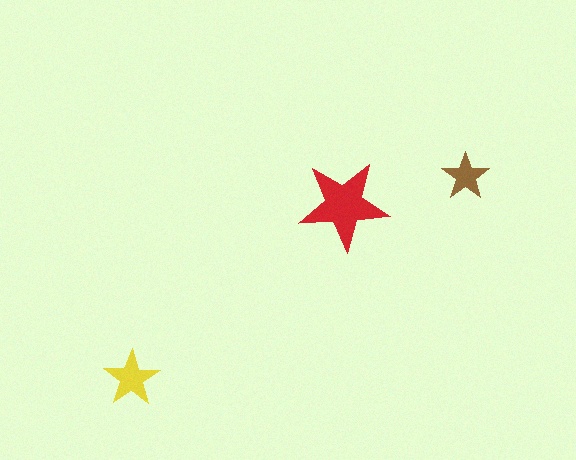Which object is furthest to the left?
The yellow star is leftmost.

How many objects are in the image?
There are 3 objects in the image.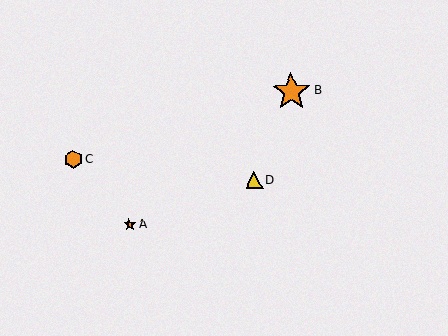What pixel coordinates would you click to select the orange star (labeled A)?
Click at (129, 224) to select the orange star A.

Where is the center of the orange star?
The center of the orange star is at (291, 91).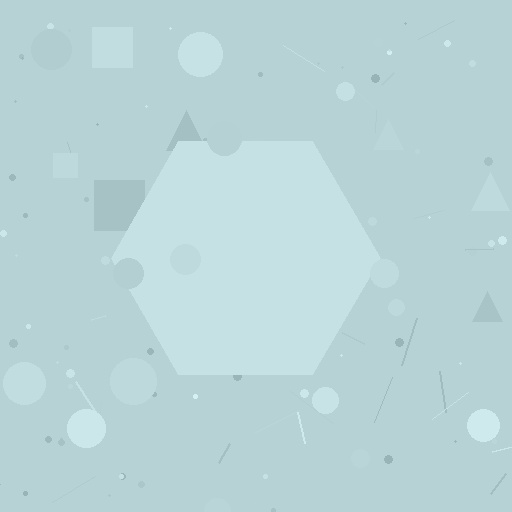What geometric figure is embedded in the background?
A hexagon is embedded in the background.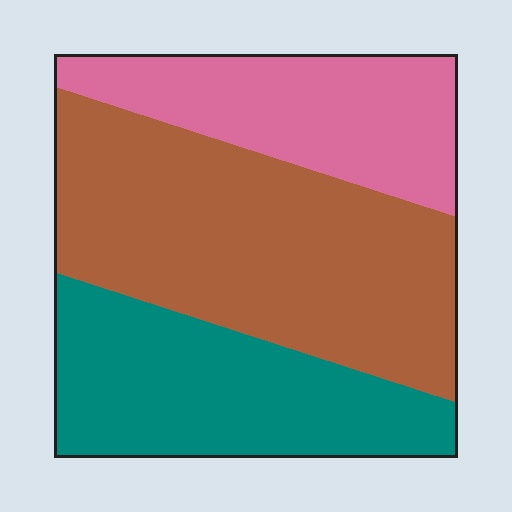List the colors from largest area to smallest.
From largest to smallest: brown, teal, pink.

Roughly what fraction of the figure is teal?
Teal covers about 30% of the figure.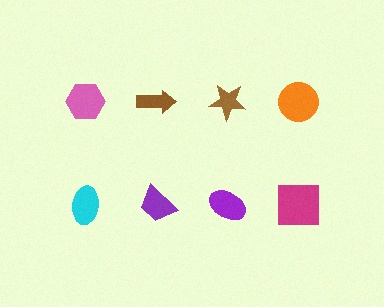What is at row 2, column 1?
A cyan ellipse.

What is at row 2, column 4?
A magenta square.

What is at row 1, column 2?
A brown arrow.